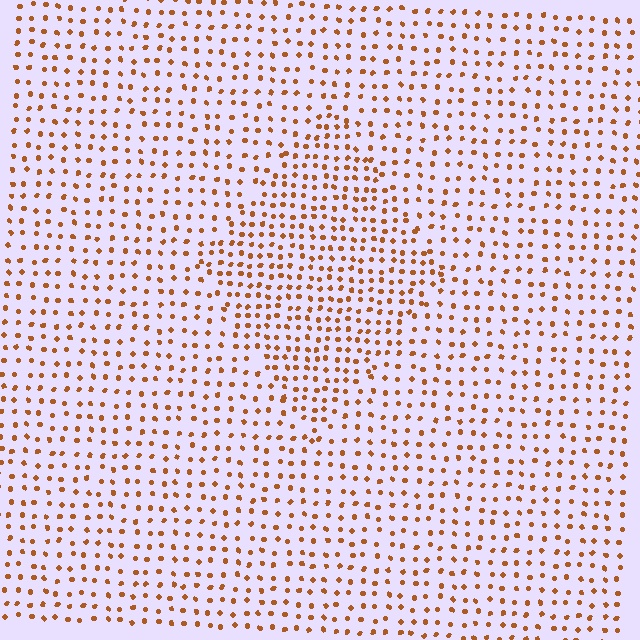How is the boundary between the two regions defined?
The boundary is defined by a change in element density (approximately 1.6x ratio). All elements are the same color, size, and shape.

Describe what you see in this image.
The image contains small brown elements arranged at two different densities. A diamond-shaped region is visible where the elements are more densely packed than the surrounding area.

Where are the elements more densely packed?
The elements are more densely packed inside the diamond boundary.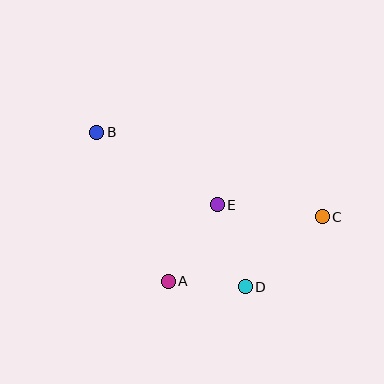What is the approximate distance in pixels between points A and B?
The distance between A and B is approximately 165 pixels.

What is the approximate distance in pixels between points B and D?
The distance between B and D is approximately 214 pixels.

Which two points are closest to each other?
Points A and D are closest to each other.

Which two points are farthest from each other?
Points B and C are farthest from each other.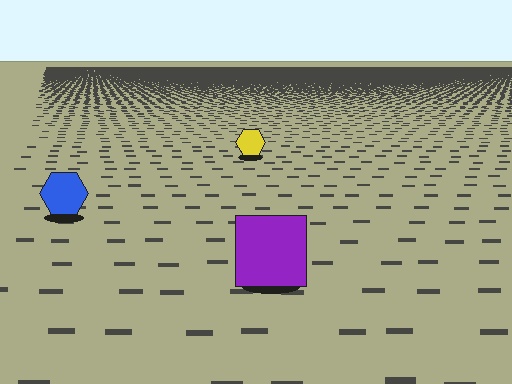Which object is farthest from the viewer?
The yellow hexagon is farthest from the viewer. It appears smaller and the ground texture around it is denser.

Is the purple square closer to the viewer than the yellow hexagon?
Yes. The purple square is closer — you can tell from the texture gradient: the ground texture is coarser near it.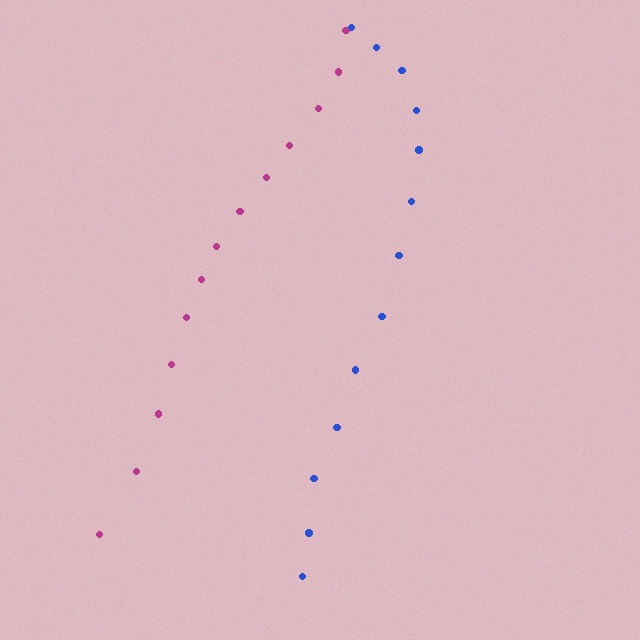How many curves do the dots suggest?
There are 2 distinct paths.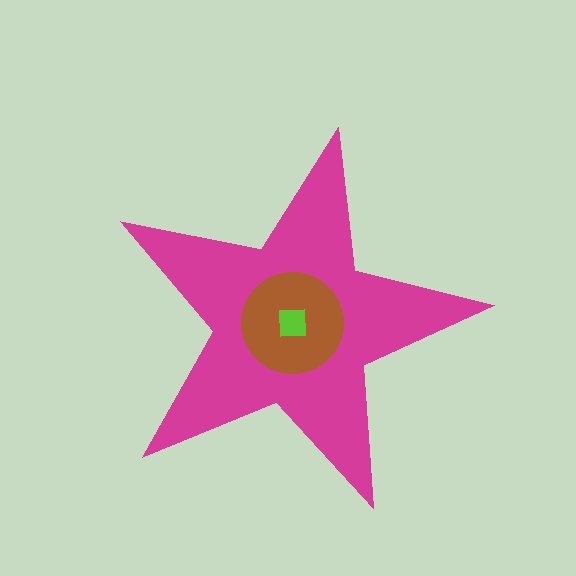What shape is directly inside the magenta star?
The brown circle.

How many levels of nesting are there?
3.